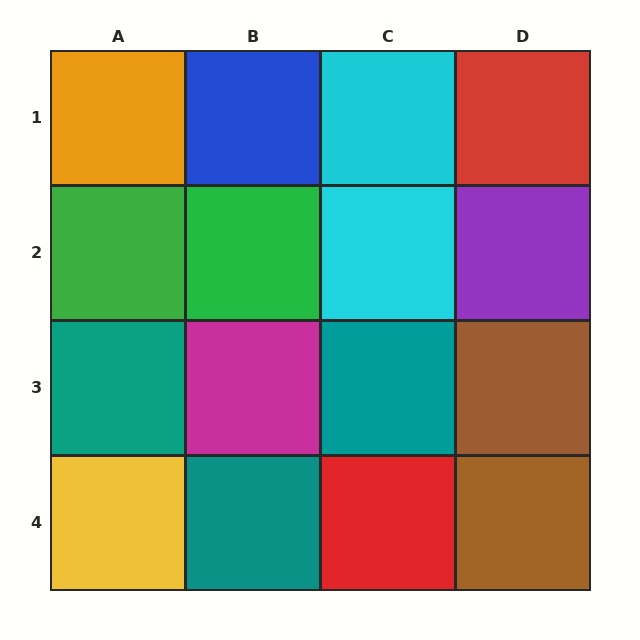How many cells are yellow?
1 cell is yellow.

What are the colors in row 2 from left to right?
Green, green, cyan, purple.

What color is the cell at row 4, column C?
Red.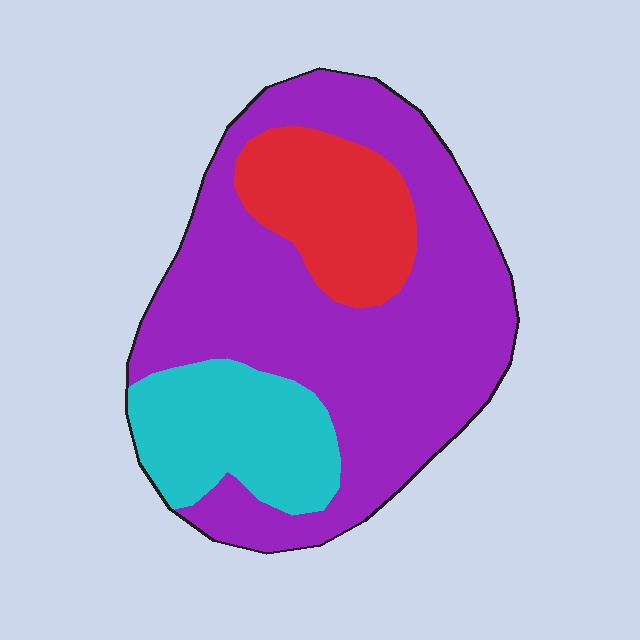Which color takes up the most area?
Purple, at roughly 65%.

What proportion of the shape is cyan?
Cyan takes up about one fifth (1/5) of the shape.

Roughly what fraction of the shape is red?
Red takes up about one sixth (1/6) of the shape.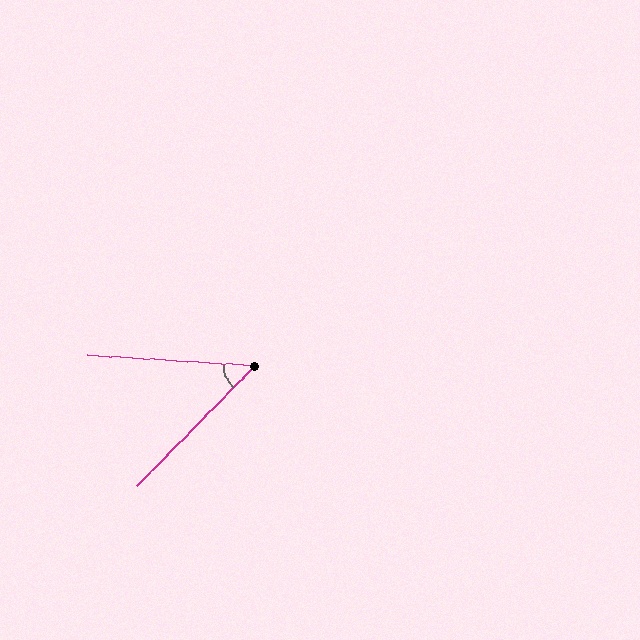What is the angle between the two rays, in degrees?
Approximately 49 degrees.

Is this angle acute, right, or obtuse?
It is acute.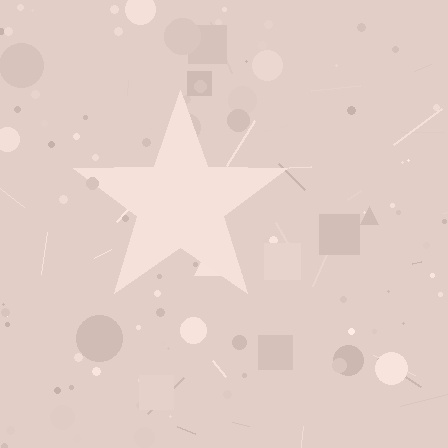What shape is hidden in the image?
A star is hidden in the image.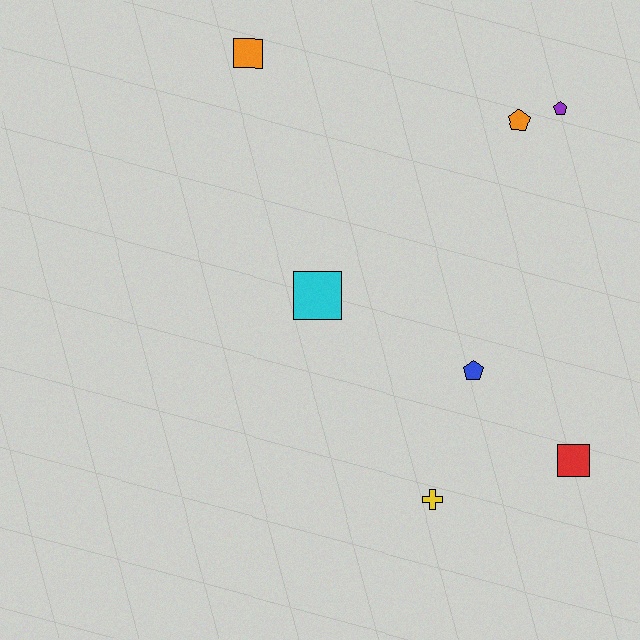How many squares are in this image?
There are 3 squares.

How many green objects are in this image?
There are no green objects.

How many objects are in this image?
There are 7 objects.